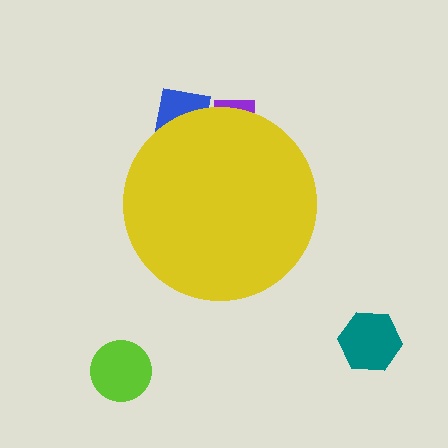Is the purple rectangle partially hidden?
Yes, the purple rectangle is partially hidden behind the yellow circle.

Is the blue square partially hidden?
Yes, the blue square is partially hidden behind the yellow circle.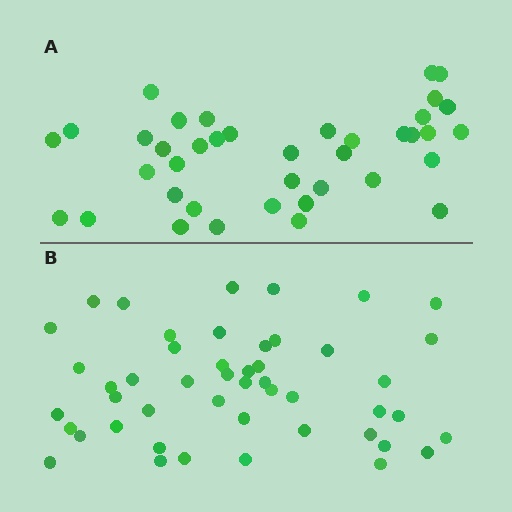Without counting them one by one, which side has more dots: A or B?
Region B (the bottom region) has more dots.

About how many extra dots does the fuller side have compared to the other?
Region B has roughly 8 or so more dots than region A.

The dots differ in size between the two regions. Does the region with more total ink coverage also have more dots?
No. Region A has more total ink coverage because its dots are larger, but region B actually contains more individual dots. Total area can be misleading — the number of items is what matters here.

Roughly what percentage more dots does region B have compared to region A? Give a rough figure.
About 25% more.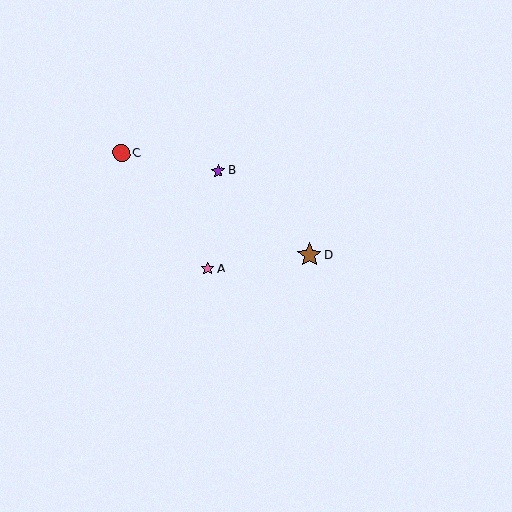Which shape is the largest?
The brown star (labeled D) is the largest.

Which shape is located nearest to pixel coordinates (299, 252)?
The brown star (labeled D) at (309, 255) is nearest to that location.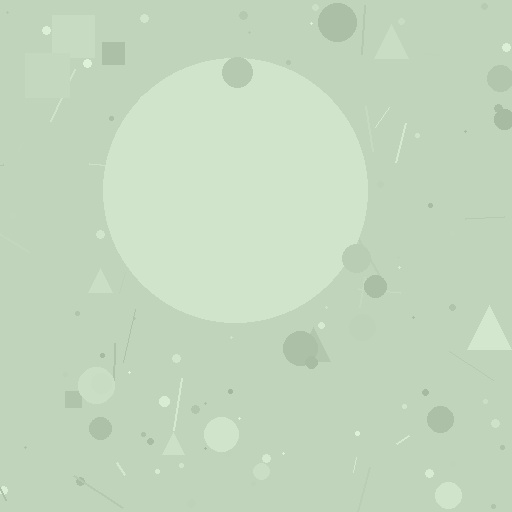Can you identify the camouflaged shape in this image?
The camouflaged shape is a circle.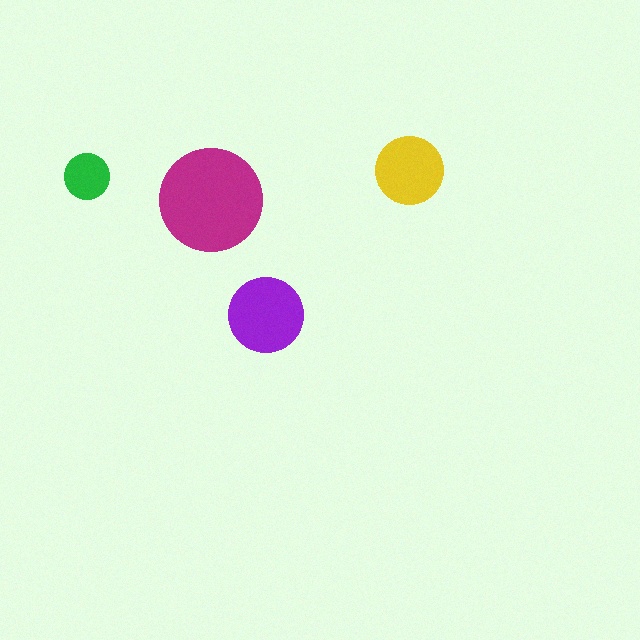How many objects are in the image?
There are 4 objects in the image.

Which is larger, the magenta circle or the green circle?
The magenta one.